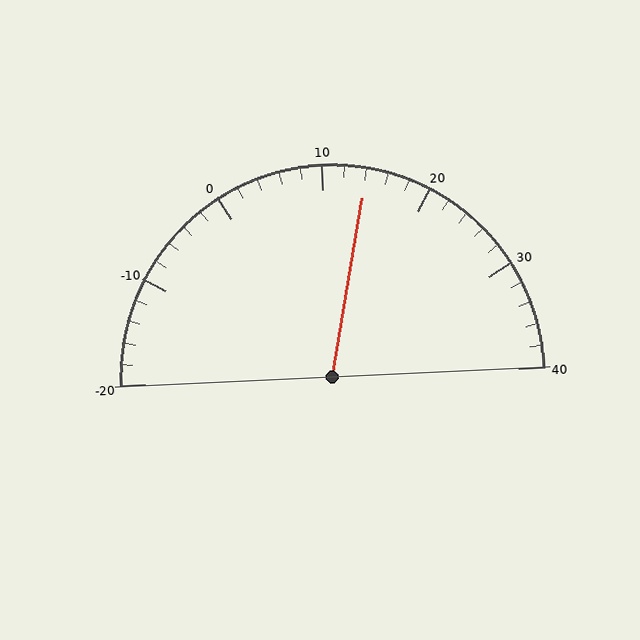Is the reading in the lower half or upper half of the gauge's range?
The reading is in the upper half of the range (-20 to 40).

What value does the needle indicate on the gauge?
The needle indicates approximately 14.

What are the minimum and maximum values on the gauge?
The gauge ranges from -20 to 40.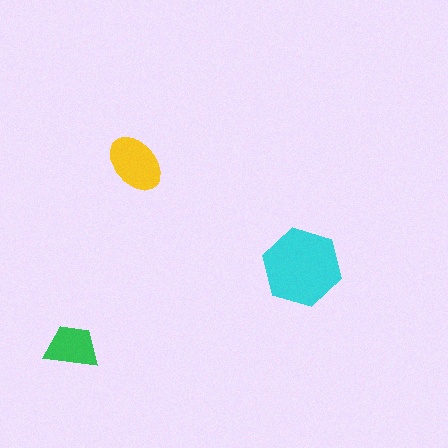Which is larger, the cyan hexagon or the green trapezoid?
The cyan hexagon.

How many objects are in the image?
There are 3 objects in the image.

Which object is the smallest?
The green trapezoid.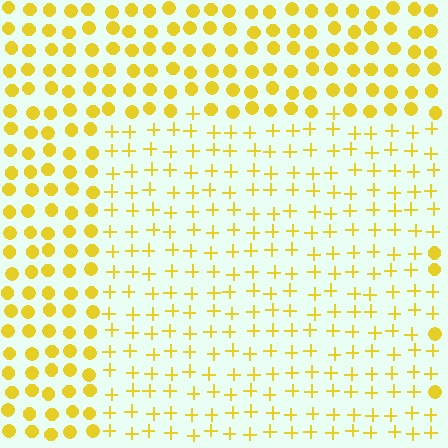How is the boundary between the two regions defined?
The boundary is defined by a change in element shape: plus signs inside vs. circles outside. All elements share the same color and spacing.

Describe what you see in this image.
The image is filled with small yellow elements arranged in a uniform grid. A rectangle-shaped region contains plus signs, while the surrounding area contains circles. The boundary is defined purely by the change in element shape.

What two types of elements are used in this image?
The image uses plus signs inside the rectangle region and circles outside it.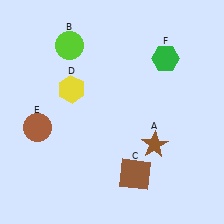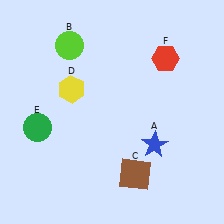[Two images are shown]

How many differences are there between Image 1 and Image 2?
There are 3 differences between the two images.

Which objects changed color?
A changed from brown to blue. E changed from brown to green. F changed from green to red.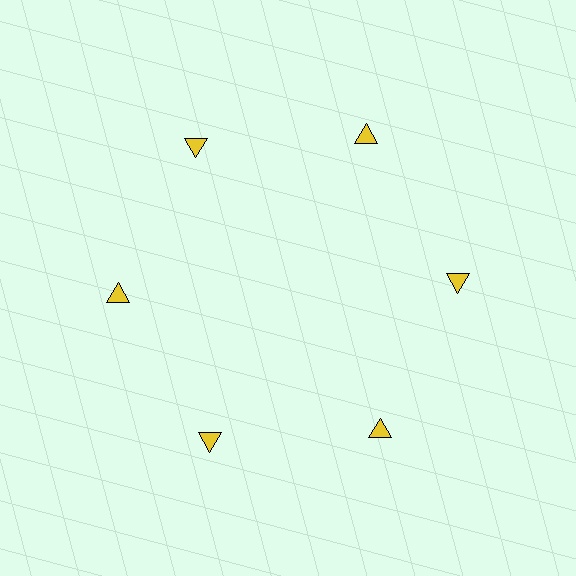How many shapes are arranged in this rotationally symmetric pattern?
There are 6 shapes, arranged in 6 groups of 1.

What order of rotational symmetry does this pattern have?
This pattern has 6-fold rotational symmetry.